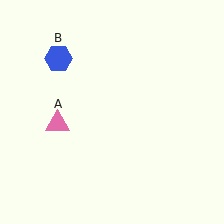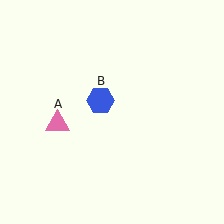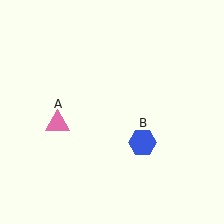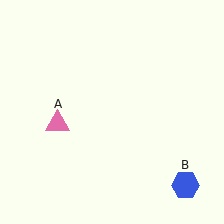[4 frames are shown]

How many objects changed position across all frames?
1 object changed position: blue hexagon (object B).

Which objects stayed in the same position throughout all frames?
Pink triangle (object A) remained stationary.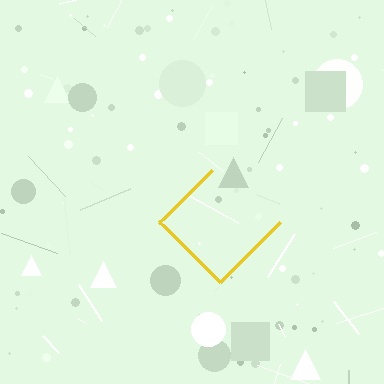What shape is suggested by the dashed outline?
The dashed outline suggests a diamond.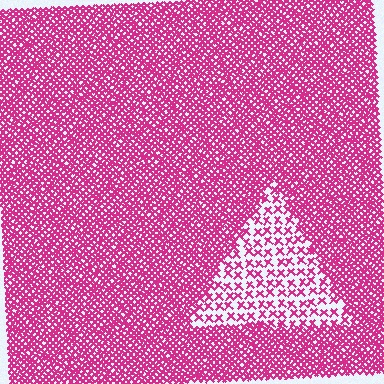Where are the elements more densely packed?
The elements are more densely packed outside the triangle boundary.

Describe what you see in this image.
The image contains small magenta elements arranged at two different densities. A triangle-shaped region is visible where the elements are less densely packed than the surrounding area.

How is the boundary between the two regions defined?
The boundary is defined by a change in element density (approximately 2.9x ratio). All elements are the same color, size, and shape.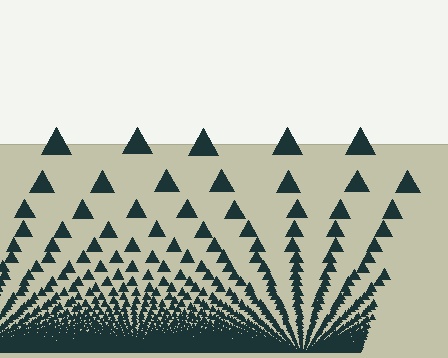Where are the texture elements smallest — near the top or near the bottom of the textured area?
Near the bottom.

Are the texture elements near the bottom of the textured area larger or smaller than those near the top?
Smaller. The gradient is inverted — elements near the bottom are smaller and denser.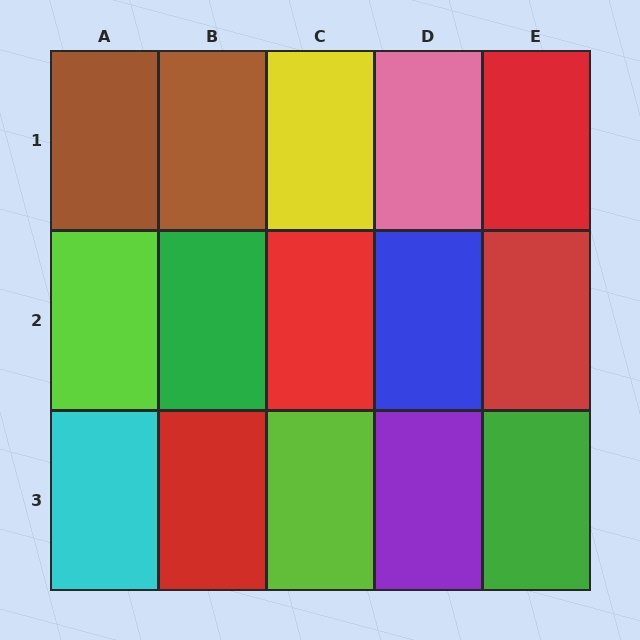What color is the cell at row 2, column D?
Blue.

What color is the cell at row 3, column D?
Purple.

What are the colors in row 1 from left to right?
Brown, brown, yellow, pink, red.